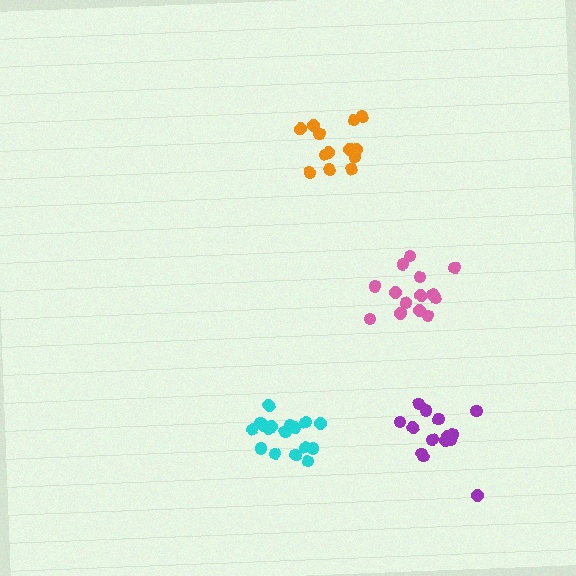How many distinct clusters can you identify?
There are 4 distinct clusters.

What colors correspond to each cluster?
The clusters are colored: orange, cyan, purple, pink.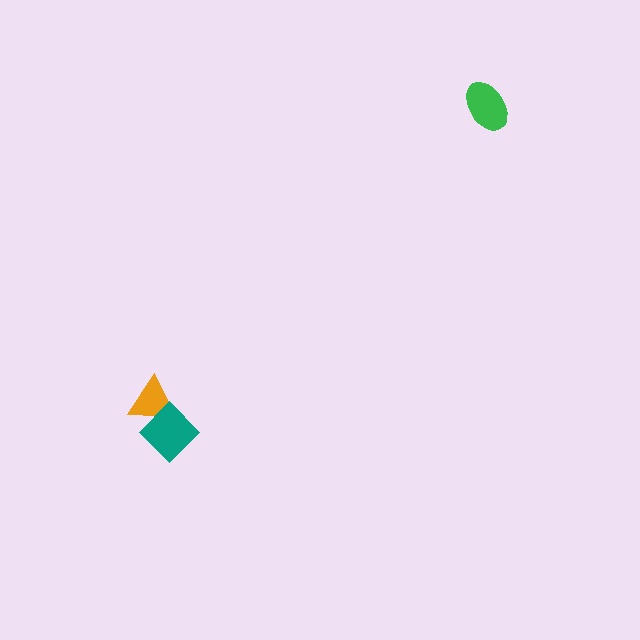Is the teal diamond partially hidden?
No, no other shape covers it.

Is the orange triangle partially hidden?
Yes, it is partially covered by another shape.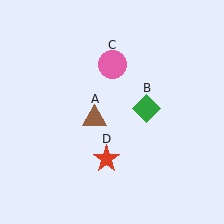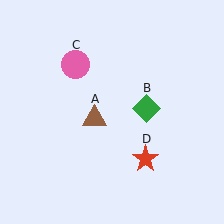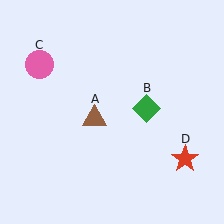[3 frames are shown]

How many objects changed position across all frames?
2 objects changed position: pink circle (object C), red star (object D).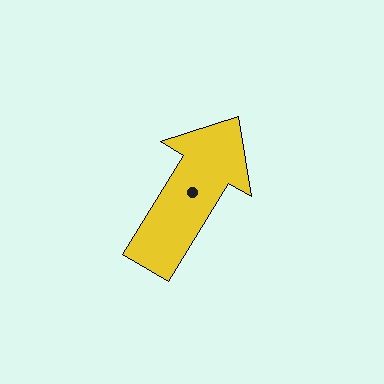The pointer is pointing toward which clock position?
Roughly 1 o'clock.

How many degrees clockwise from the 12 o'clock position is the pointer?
Approximately 31 degrees.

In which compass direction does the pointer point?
Northeast.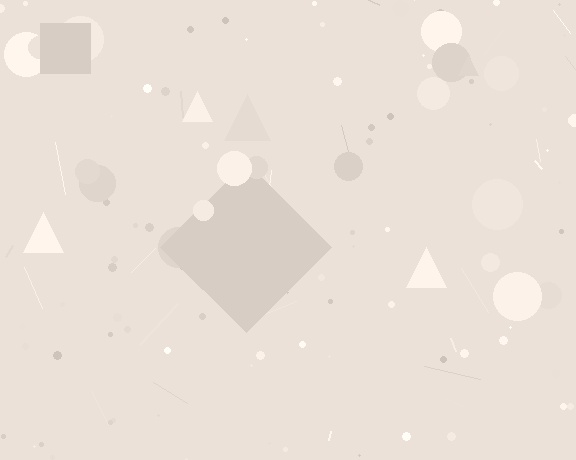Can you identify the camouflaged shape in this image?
The camouflaged shape is a diamond.